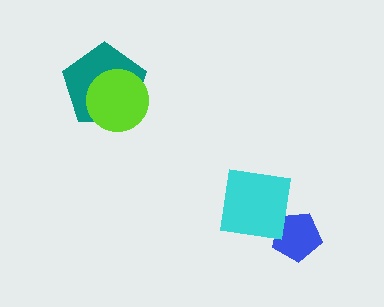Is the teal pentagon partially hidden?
Yes, it is partially covered by another shape.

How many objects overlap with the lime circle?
1 object overlaps with the lime circle.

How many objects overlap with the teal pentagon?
1 object overlaps with the teal pentagon.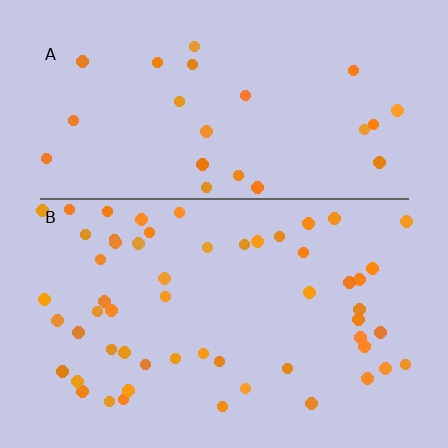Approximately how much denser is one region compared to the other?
Approximately 2.3× — region B over region A.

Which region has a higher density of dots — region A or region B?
B (the bottom).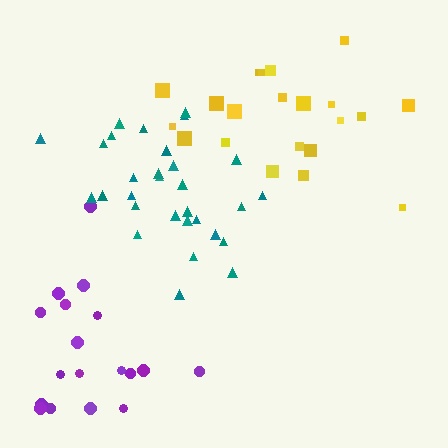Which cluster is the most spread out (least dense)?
Purple.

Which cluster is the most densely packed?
Teal.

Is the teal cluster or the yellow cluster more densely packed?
Teal.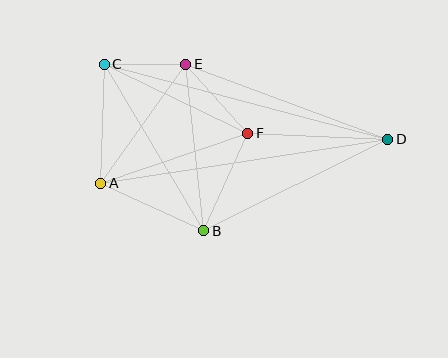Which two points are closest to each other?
Points C and E are closest to each other.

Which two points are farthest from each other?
Points C and D are farthest from each other.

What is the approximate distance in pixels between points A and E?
The distance between A and E is approximately 146 pixels.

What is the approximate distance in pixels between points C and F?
The distance between C and F is approximately 159 pixels.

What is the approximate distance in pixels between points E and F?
The distance between E and F is approximately 92 pixels.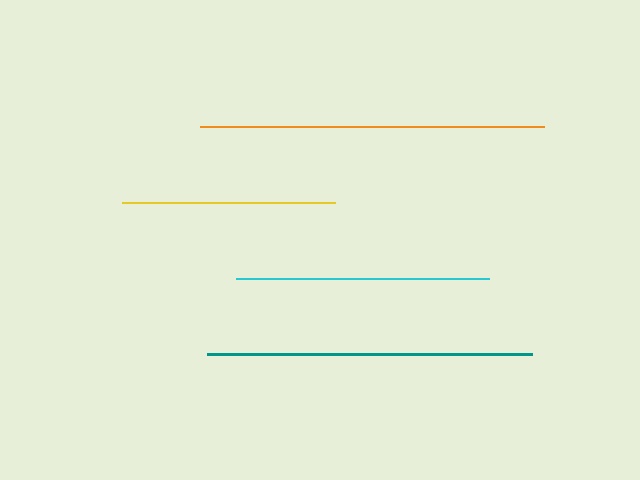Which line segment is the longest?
The orange line is the longest at approximately 344 pixels.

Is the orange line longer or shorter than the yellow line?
The orange line is longer than the yellow line.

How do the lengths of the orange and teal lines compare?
The orange and teal lines are approximately the same length.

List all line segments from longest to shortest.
From longest to shortest: orange, teal, cyan, yellow.